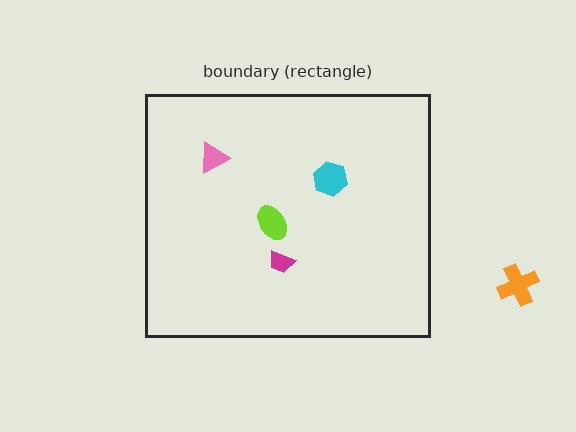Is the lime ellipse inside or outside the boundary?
Inside.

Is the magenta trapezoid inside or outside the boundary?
Inside.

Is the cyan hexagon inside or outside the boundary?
Inside.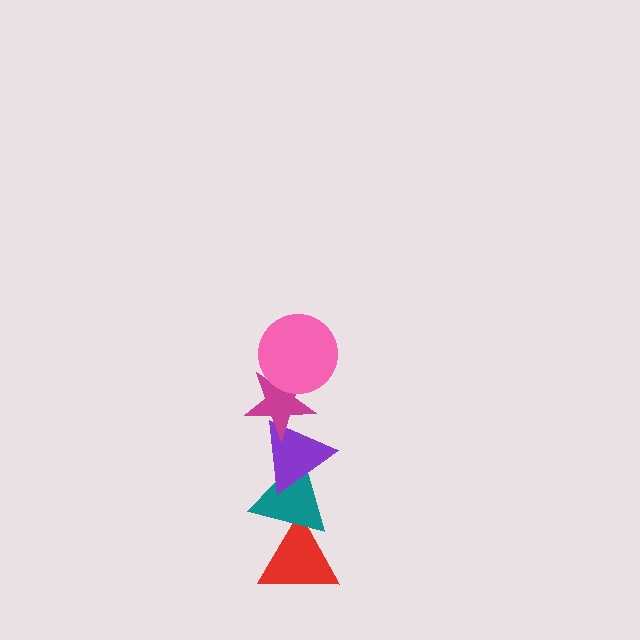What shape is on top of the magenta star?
The pink circle is on top of the magenta star.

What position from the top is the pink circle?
The pink circle is 1st from the top.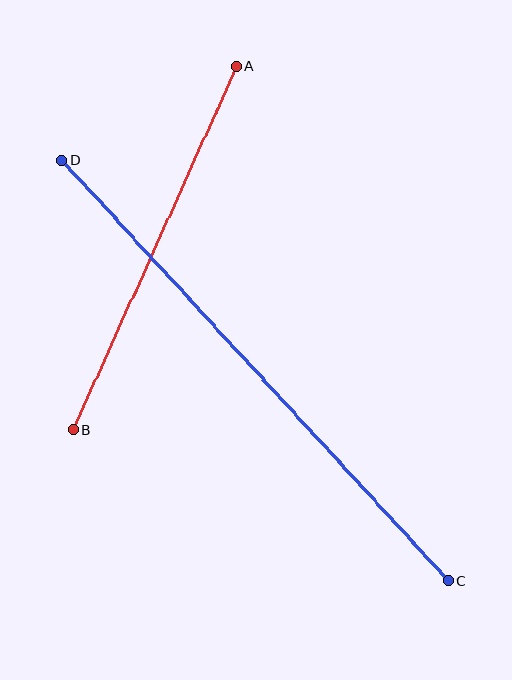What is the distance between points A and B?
The distance is approximately 399 pixels.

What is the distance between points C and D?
The distance is approximately 572 pixels.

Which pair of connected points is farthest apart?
Points C and D are farthest apart.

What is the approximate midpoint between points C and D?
The midpoint is at approximately (255, 370) pixels.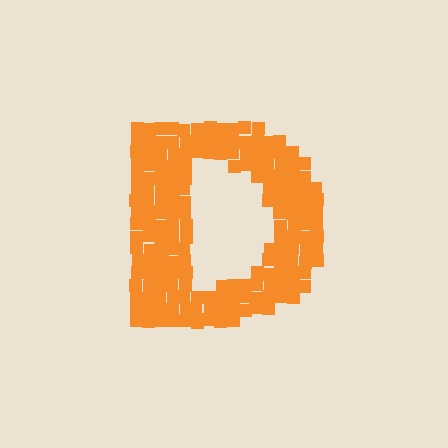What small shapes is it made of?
It is made of small squares.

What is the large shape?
The large shape is the letter D.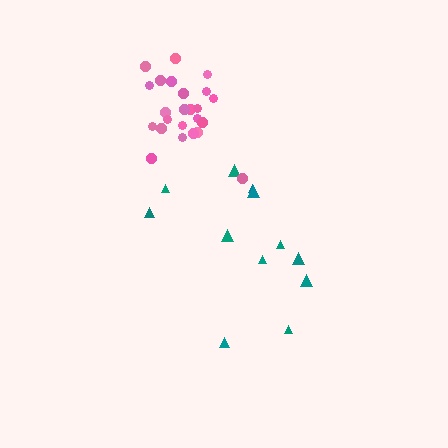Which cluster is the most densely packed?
Pink.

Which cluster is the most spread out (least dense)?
Teal.